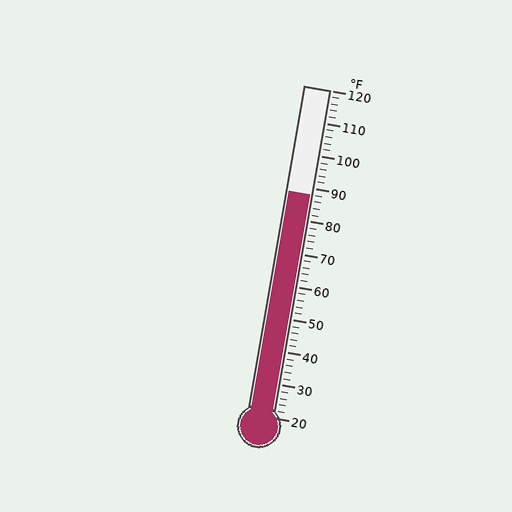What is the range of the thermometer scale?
The thermometer scale ranges from 20°F to 120°F.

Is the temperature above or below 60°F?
The temperature is above 60°F.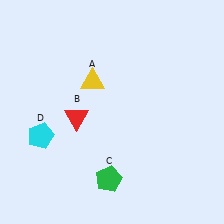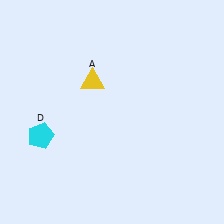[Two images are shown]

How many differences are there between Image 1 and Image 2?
There are 2 differences between the two images.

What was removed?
The red triangle (B), the green pentagon (C) were removed in Image 2.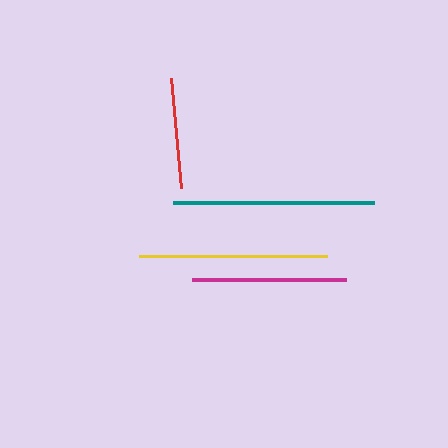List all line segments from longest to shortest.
From longest to shortest: teal, yellow, magenta, red.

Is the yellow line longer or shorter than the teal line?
The teal line is longer than the yellow line.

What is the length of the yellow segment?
The yellow segment is approximately 187 pixels long.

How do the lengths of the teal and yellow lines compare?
The teal and yellow lines are approximately the same length.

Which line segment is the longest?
The teal line is the longest at approximately 202 pixels.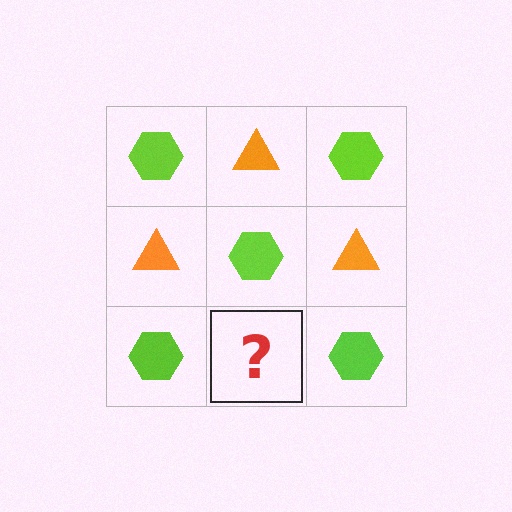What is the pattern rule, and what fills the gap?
The rule is that it alternates lime hexagon and orange triangle in a checkerboard pattern. The gap should be filled with an orange triangle.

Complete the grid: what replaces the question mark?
The question mark should be replaced with an orange triangle.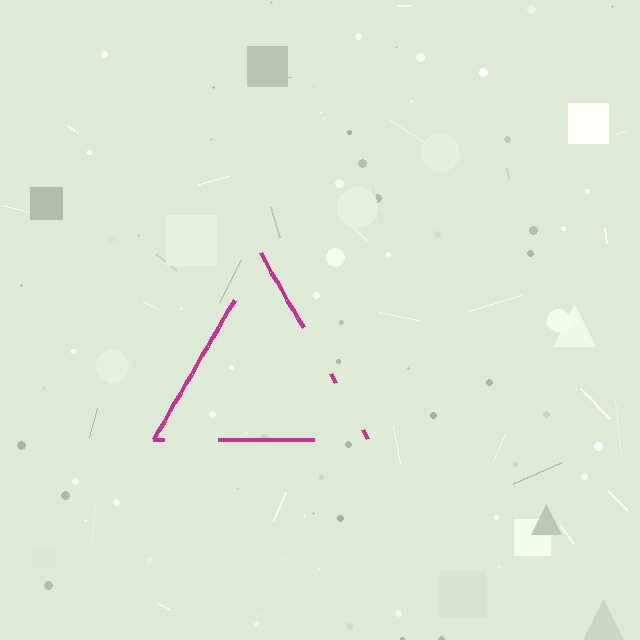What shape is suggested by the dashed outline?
The dashed outline suggests a triangle.